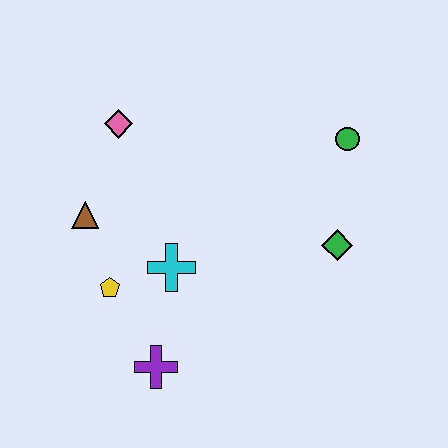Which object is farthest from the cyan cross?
The green circle is farthest from the cyan cross.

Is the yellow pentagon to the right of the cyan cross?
No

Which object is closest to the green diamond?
The green circle is closest to the green diamond.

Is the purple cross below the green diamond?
Yes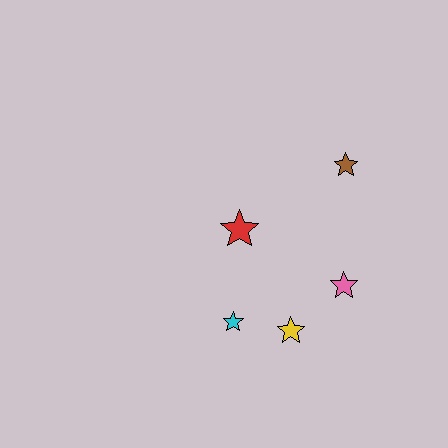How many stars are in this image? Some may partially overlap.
There are 5 stars.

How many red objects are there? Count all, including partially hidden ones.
There is 1 red object.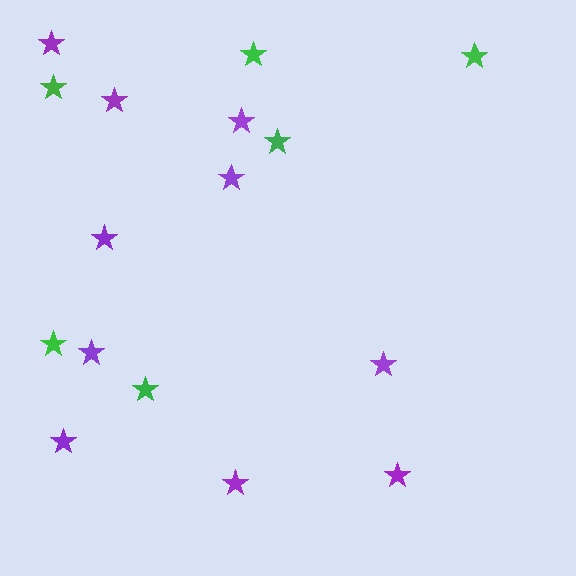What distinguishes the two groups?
There are 2 groups: one group of purple stars (10) and one group of green stars (6).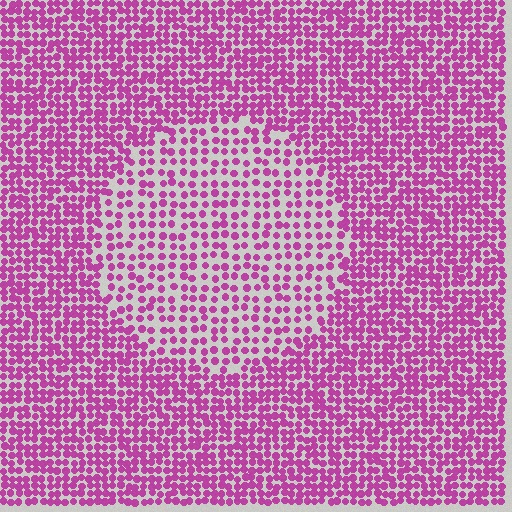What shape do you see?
I see a circle.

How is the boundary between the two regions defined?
The boundary is defined by a change in element density (approximately 1.8x ratio). All elements are the same color, size, and shape.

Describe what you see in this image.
The image contains small magenta elements arranged at two different densities. A circle-shaped region is visible where the elements are less densely packed than the surrounding area.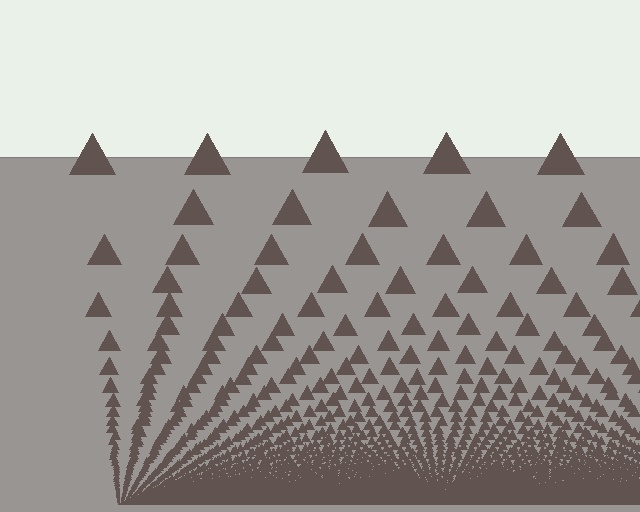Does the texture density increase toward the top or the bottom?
Density increases toward the bottom.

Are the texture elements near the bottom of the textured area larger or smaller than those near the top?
Smaller. The gradient is inverted — elements near the bottom are smaller and denser.